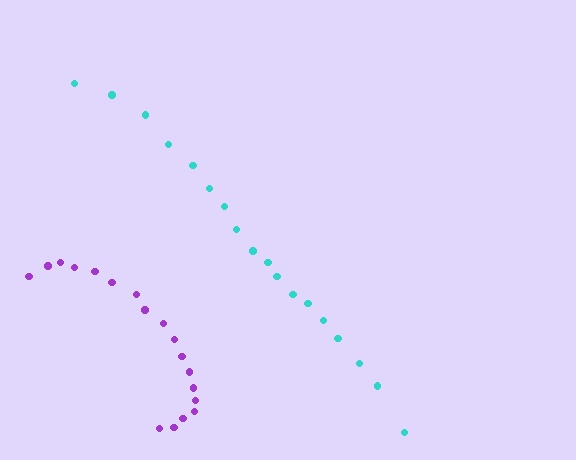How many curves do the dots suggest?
There are 2 distinct paths.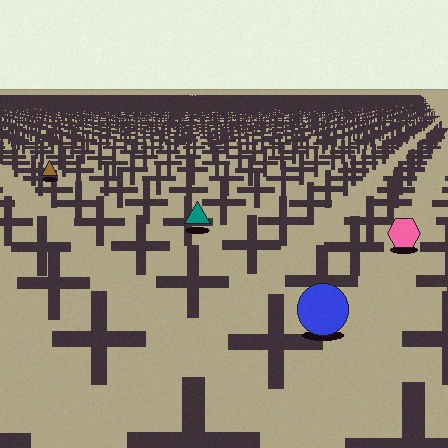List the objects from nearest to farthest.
From nearest to farthest: the blue circle, the pink hexagon, the teal triangle, the brown triangle.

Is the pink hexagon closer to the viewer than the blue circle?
No. The blue circle is closer — you can tell from the texture gradient: the ground texture is coarser near it.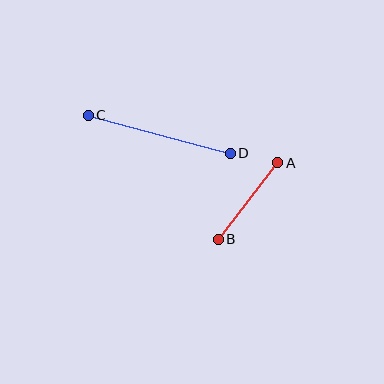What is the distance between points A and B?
The distance is approximately 97 pixels.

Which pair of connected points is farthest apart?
Points C and D are farthest apart.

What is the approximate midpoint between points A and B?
The midpoint is at approximately (248, 201) pixels.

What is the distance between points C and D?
The distance is approximately 147 pixels.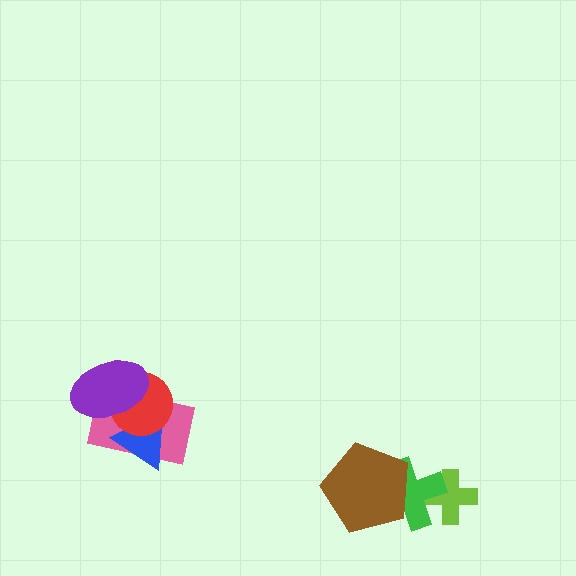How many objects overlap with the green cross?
2 objects overlap with the green cross.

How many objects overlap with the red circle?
3 objects overlap with the red circle.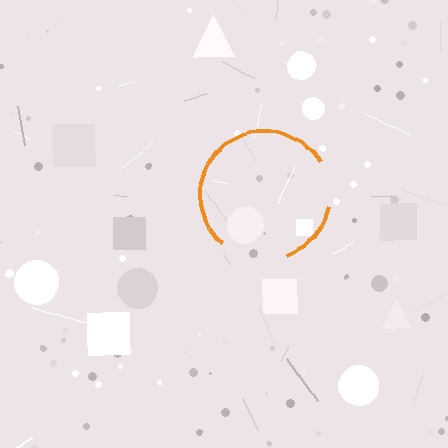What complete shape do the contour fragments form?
The contour fragments form a circle.